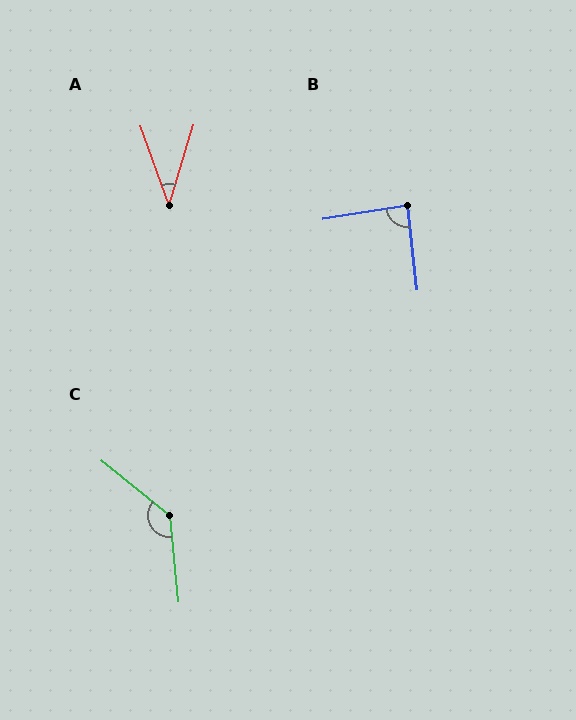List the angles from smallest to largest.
A (37°), B (87°), C (135°).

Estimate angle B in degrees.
Approximately 87 degrees.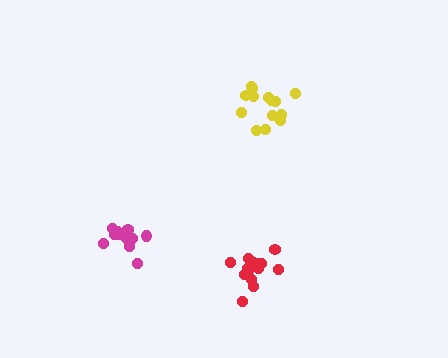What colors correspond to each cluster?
The clusters are colored: red, magenta, yellow.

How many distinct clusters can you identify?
There are 3 distinct clusters.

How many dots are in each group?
Group 1: 15 dots, Group 2: 11 dots, Group 3: 14 dots (40 total).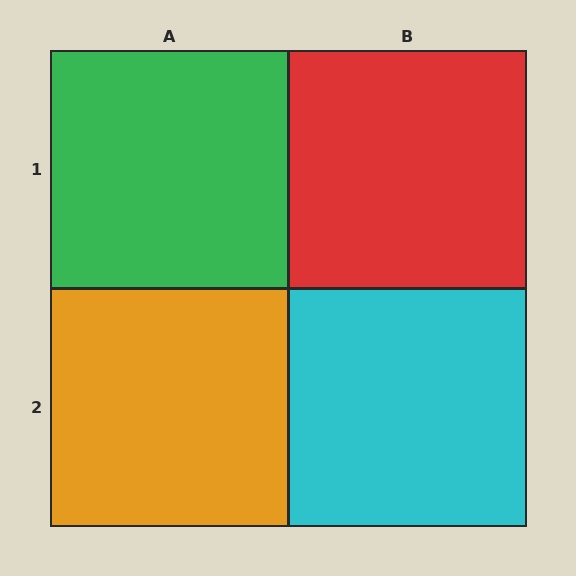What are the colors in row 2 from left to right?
Orange, cyan.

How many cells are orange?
1 cell is orange.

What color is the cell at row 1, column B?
Red.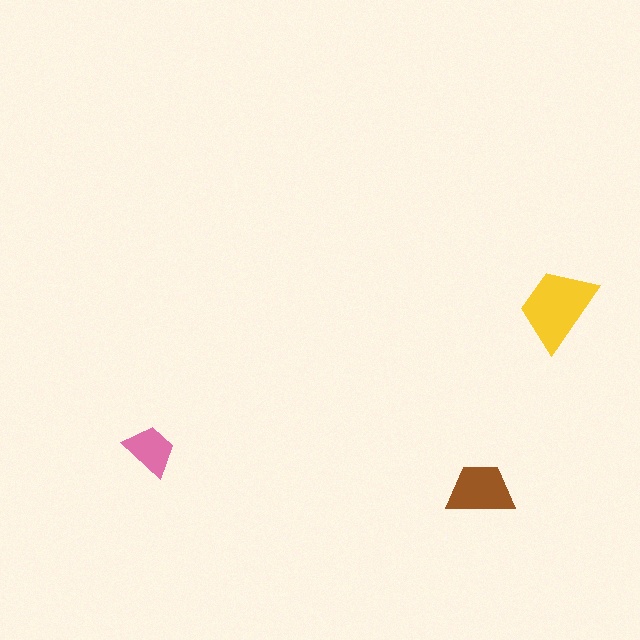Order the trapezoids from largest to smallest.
the yellow one, the brown one, the pink one.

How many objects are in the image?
There are 3 objects in the image.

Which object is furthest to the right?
The yellow trapezoid is rightmost.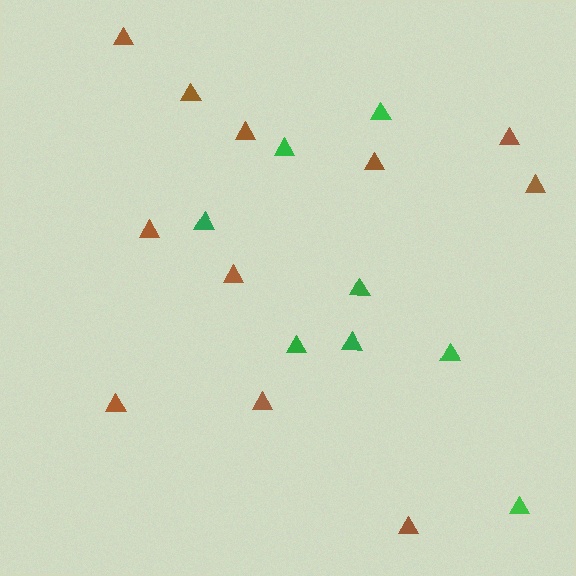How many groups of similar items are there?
There are 2 groups: one group of green triangles (8) and one group of brown triangles (11).